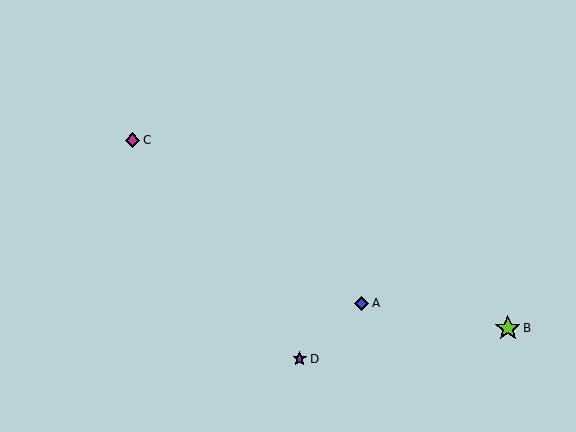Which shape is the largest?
The lime star (labeled B) is the largest.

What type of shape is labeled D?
Shape D is a purple star.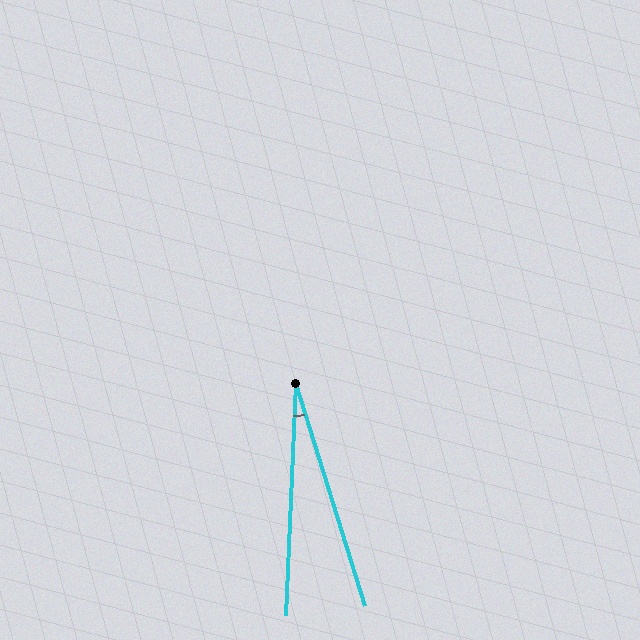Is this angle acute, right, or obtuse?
It is acute.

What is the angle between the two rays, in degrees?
Approximately 20 degrees.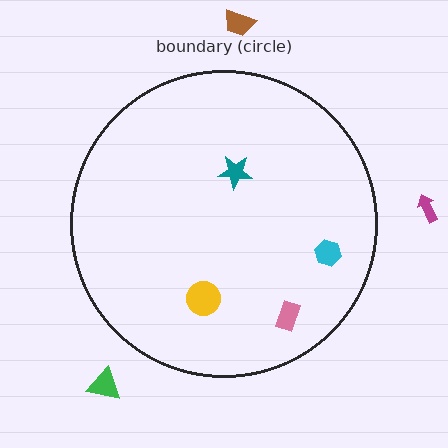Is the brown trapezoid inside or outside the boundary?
Outside.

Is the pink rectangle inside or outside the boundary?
Inside.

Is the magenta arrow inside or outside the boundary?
Outside.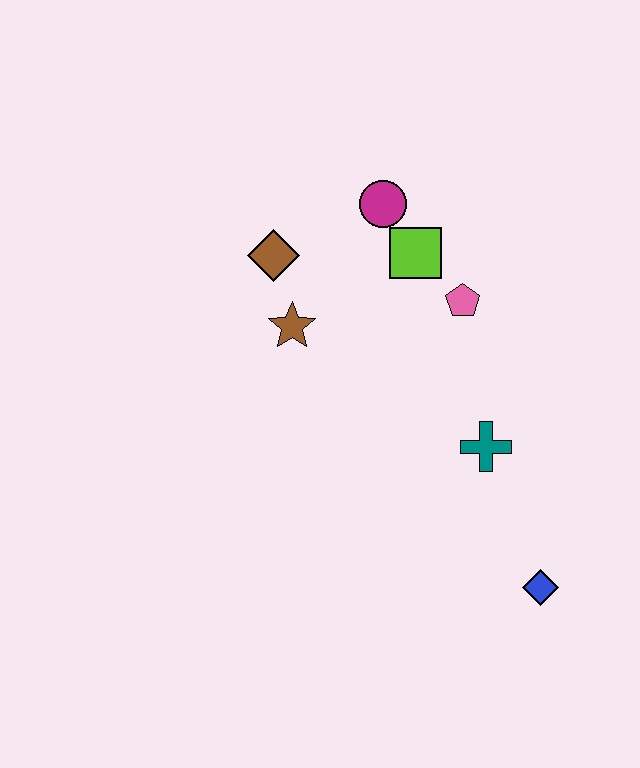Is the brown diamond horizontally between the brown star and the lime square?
No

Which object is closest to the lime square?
The magenta circle is closest to the lime square.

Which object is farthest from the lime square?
The blue diamond is farthest from the lime square.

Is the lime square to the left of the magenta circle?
No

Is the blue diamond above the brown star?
No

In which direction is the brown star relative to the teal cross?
The brown star is to the left of the teal cross.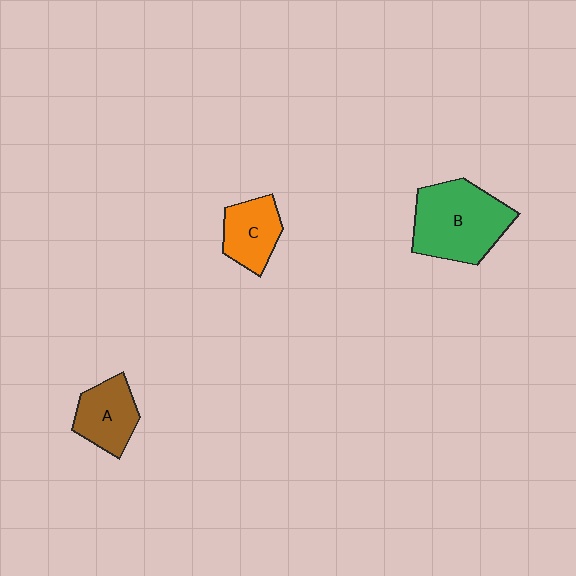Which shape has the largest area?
Shape B (green).